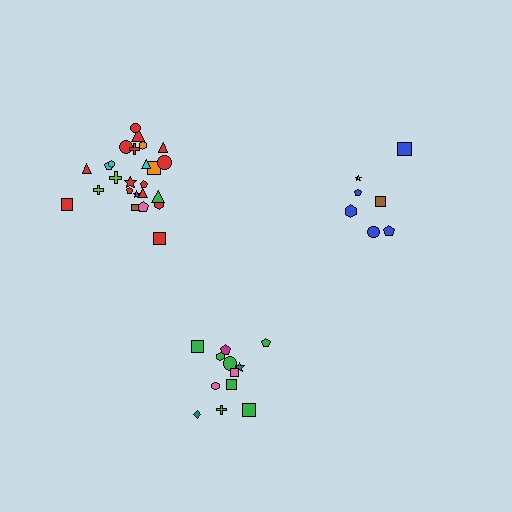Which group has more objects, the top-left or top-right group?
The top-left group.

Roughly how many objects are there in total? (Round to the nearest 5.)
Roughly 45 objects in total.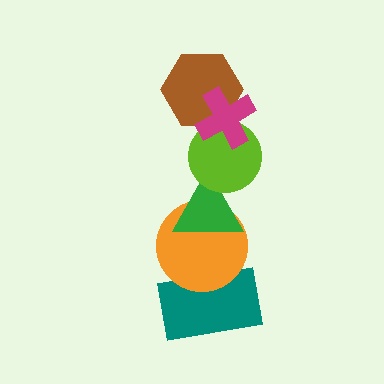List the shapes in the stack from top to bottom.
From top to bottom: the magenta cross, the brown hexagon, the lime circle, the green triangle, the orange circle, the teal rectangle.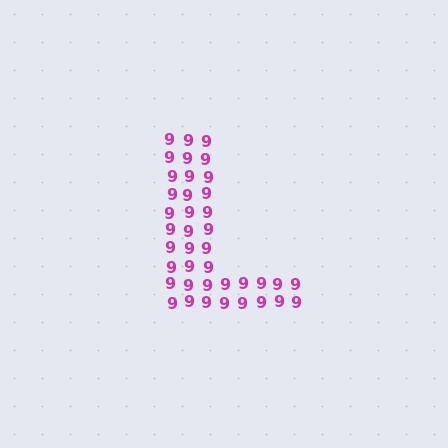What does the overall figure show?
The overall figure shows the letter L.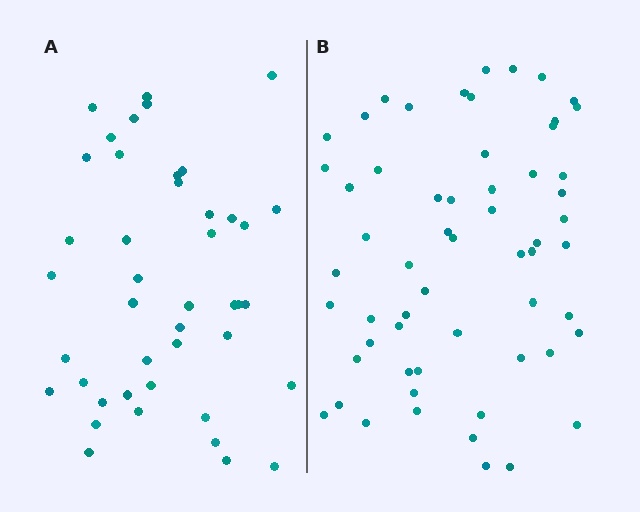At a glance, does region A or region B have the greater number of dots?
Region B (the right region) has more dots.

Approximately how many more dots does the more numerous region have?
Region B has approximately 15 more dots than region A.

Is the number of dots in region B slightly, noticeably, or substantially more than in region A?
Region B has noticeably more, but not dramatically so. The ratio is roughly 1.4 to 1.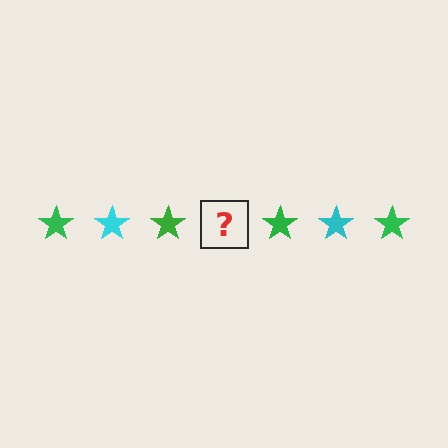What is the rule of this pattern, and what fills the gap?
The rule is that the pattern cycles through green, cyan stars. The gap should be filled with a cyan star.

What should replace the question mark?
The question mark should be replaced with a cyan star.